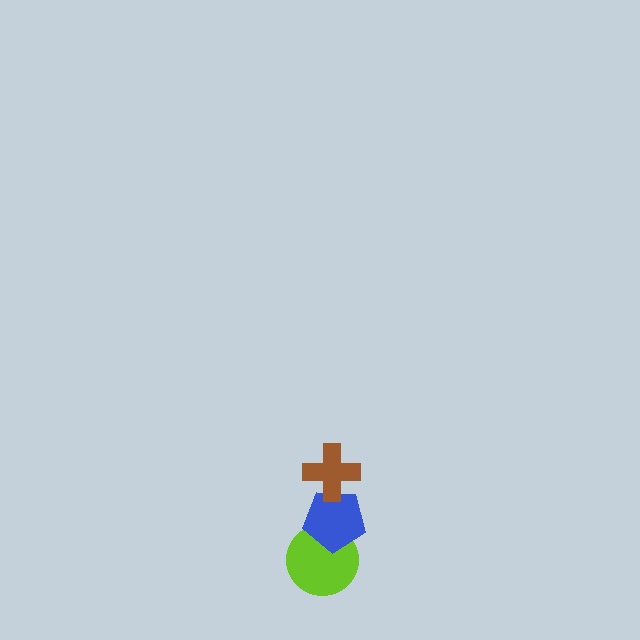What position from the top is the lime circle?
The lime circle is 3rd from the top.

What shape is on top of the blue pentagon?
The brown cross is on top of the blue pentagon.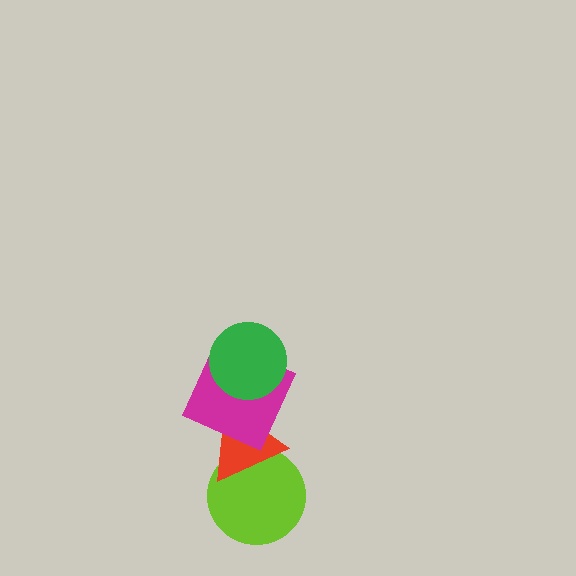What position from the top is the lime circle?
The lime circle is 4th from the top.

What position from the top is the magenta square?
The magenta square is 2nd from the top.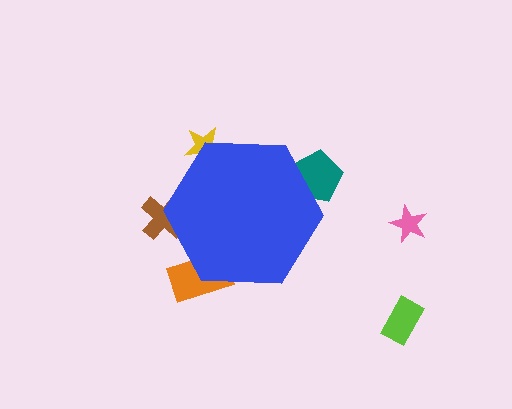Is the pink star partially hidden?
No, the pink star is fully visible.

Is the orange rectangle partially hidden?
Yes, the orange rectangle is partially hidden behind the blue hexagon.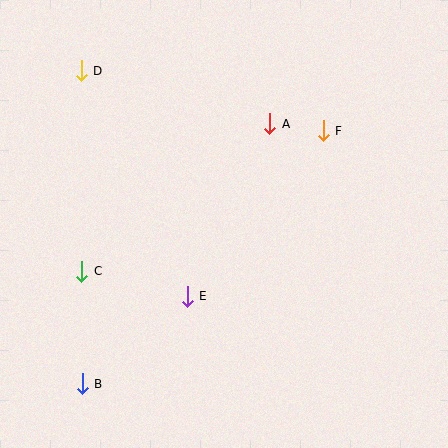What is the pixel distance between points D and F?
The distance between D and F is 249 pixels.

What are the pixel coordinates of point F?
Point F is at (323, 131).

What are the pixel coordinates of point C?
Point C is at (82, 271).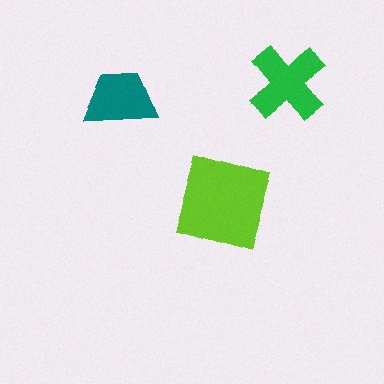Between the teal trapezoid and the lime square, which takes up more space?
The lime square.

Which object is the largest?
The lime square.